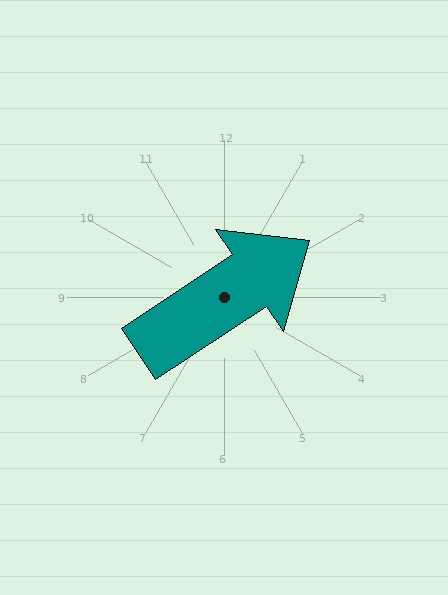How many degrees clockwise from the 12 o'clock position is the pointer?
Approximately 56 degrees.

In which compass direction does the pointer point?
Northeast.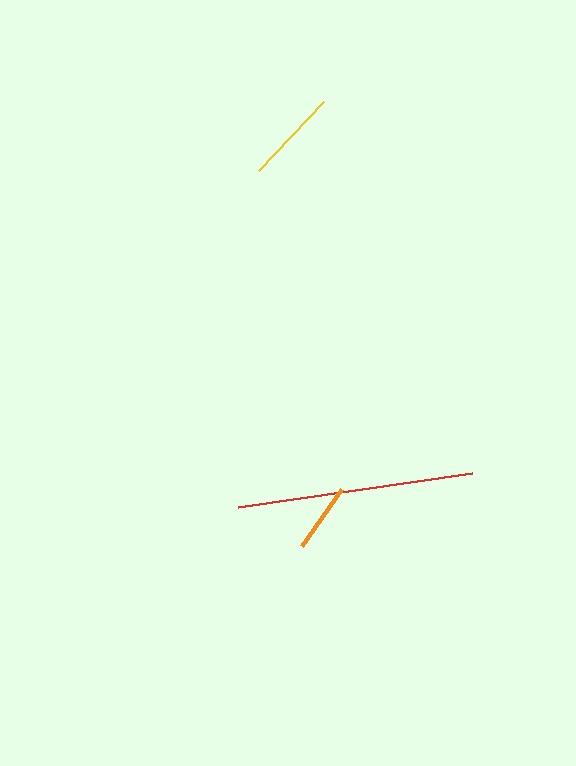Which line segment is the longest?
The red line is the longest at approximately 237 pixels.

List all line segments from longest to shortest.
From longest to shortest: red, yellow, orange.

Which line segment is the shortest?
The orange line is the shortest at approximately 70 pixels.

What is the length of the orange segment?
The orange segment is approximately 70 pixels long.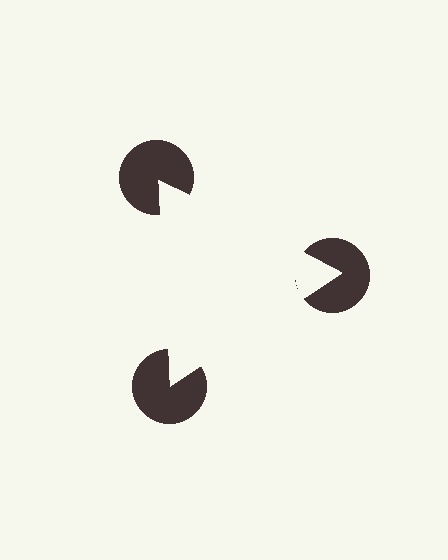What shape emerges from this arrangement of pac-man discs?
An illusory triangle — its edges are inferred from the aligned wedge cuts in the pac-man discs, not physically drawn.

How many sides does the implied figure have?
3 sides.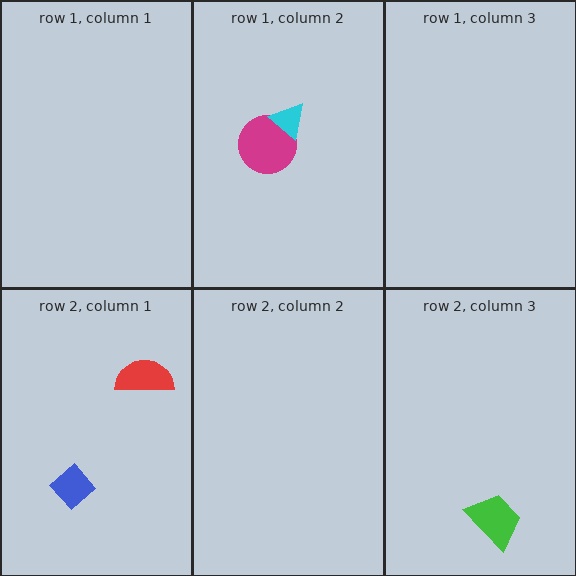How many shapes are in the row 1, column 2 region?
2.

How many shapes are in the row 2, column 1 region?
2.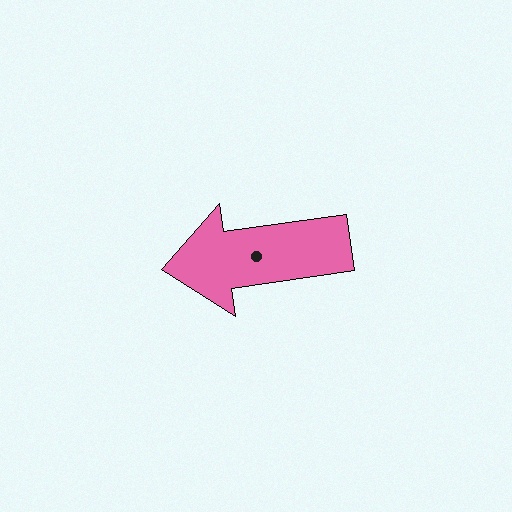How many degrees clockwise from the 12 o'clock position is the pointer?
Approximately 262 degrees.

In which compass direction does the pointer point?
West.